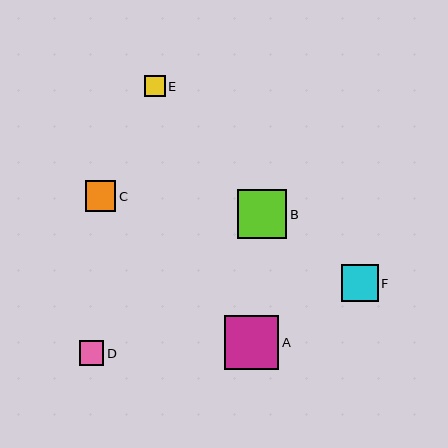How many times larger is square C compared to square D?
Square C is approximately 1.3 times the size of square D.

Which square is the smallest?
Square E is the smallest with a size of approximately 21 pixels.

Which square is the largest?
Square A is the largest with a size of approximately 54 pixels.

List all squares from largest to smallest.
From largest to smallest: A, B, F, C, D, E.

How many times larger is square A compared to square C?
Square A is approximately 1.8 times the size of square C.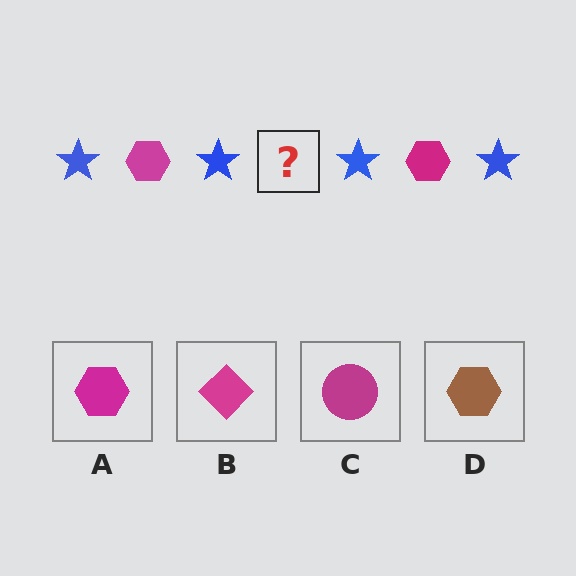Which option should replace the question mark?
Option A.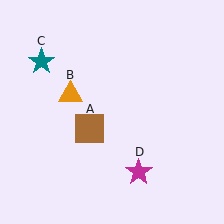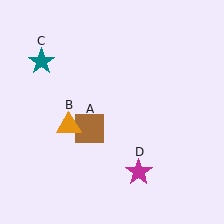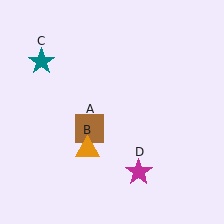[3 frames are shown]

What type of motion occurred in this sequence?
The orange triangle (object B) rotated counterclockwise around the center of the scene.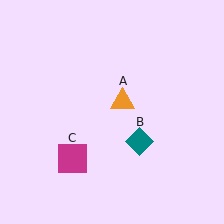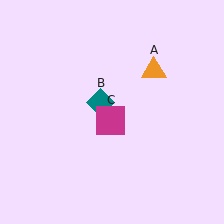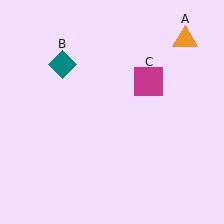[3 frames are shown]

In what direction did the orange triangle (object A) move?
The orange triangle (object A) moved up and to the right.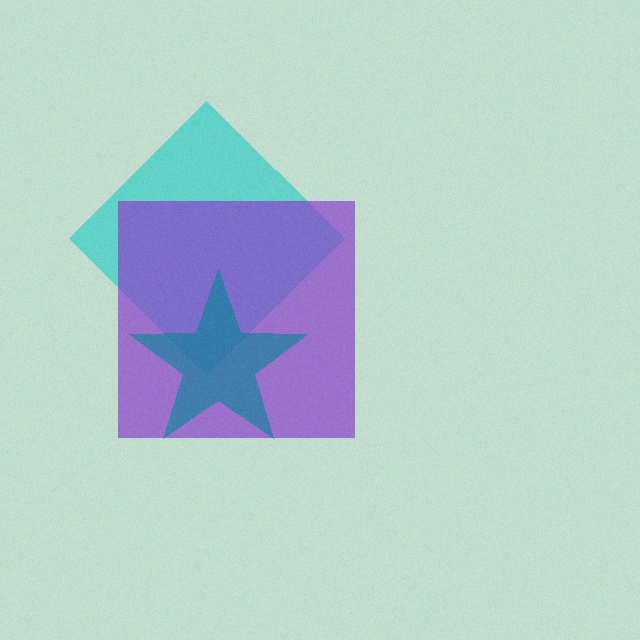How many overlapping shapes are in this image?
There are 3 overlapping shapes in the image.